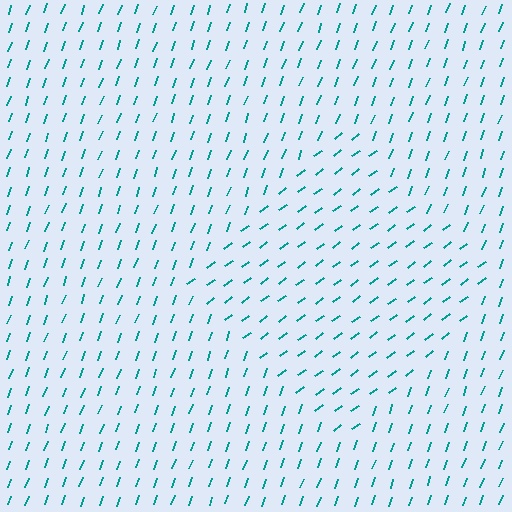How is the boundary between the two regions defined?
The boundary is defined purely by a change in line orientation (approximately 34 degrees difference). All lines are the same color and thickness.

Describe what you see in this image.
The image is filled with small teal line segments. A diamond region in the image has lines oriented differently from the surrounding lines, creating a visible texture boundary.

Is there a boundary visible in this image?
Yes, there is a texture boundary formed by a change in line orientation.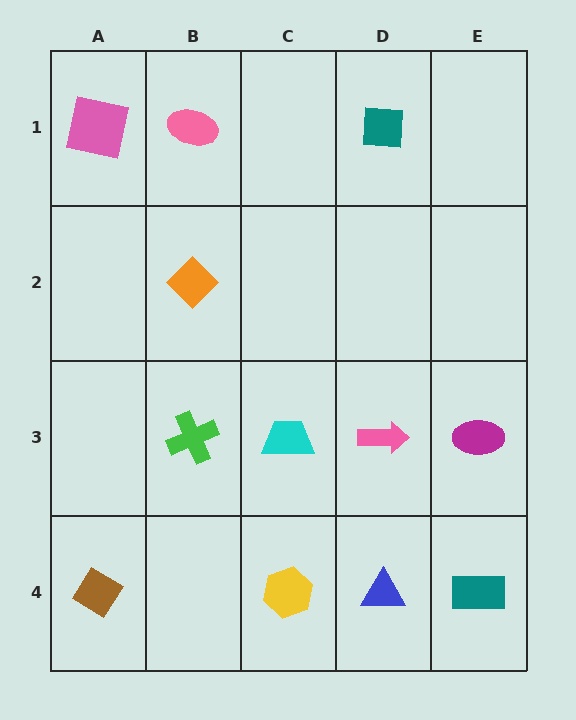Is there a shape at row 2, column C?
No, that cell is empty.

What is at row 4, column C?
A yellow hexagon.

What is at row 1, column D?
A teal square.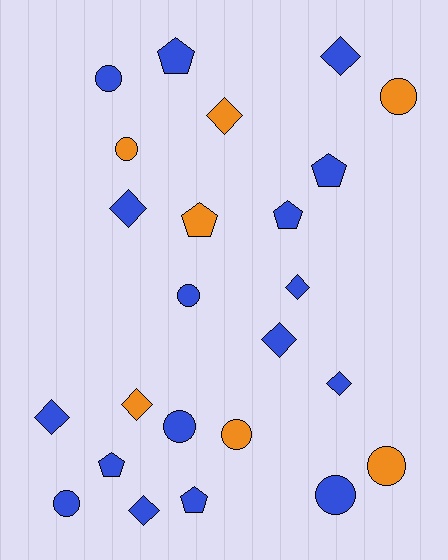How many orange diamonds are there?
There are 2 orange diamonds.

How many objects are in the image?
There are 24 objects.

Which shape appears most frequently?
Diamond, with 9 objects.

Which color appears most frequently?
Blue, with 17 objects.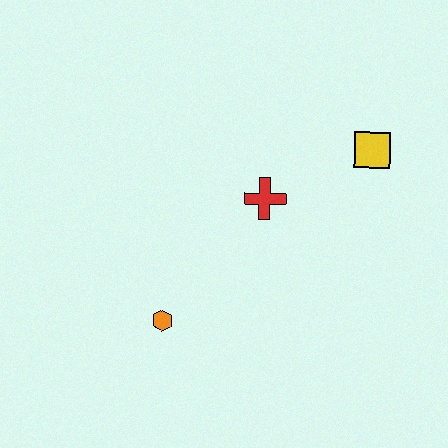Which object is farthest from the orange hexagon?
The yellow square is farthest from the orange hexagon.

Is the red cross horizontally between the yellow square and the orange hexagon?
Yes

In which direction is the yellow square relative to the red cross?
The yellow square is to the right of the red cross.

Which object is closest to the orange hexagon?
The red cross is closest to the orange hexagon.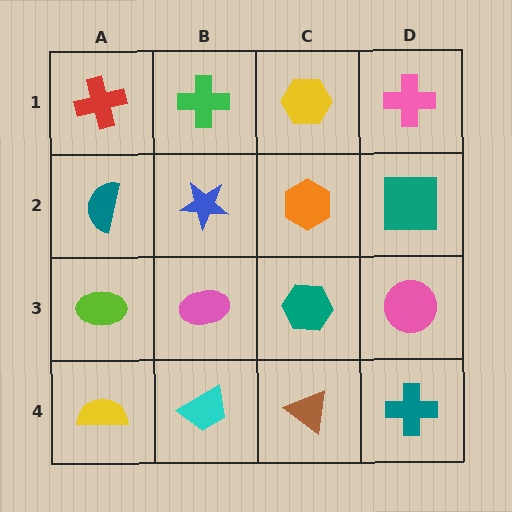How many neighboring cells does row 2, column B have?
4.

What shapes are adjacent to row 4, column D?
A pink circle (row 3, column D), a brown triangle (row 4, column C).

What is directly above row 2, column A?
A red cross.